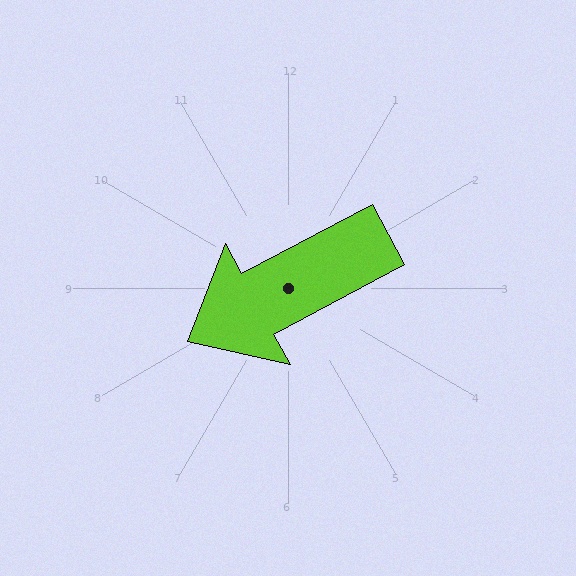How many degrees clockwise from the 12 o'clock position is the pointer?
Approximately 242 degrees.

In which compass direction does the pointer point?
Southwest.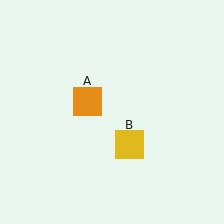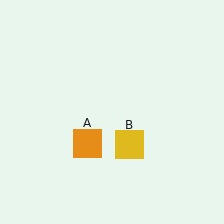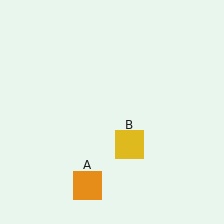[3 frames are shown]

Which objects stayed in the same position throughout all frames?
Yellow square (object B) remained stationary.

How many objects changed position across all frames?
1 object changed position: orange square (object A).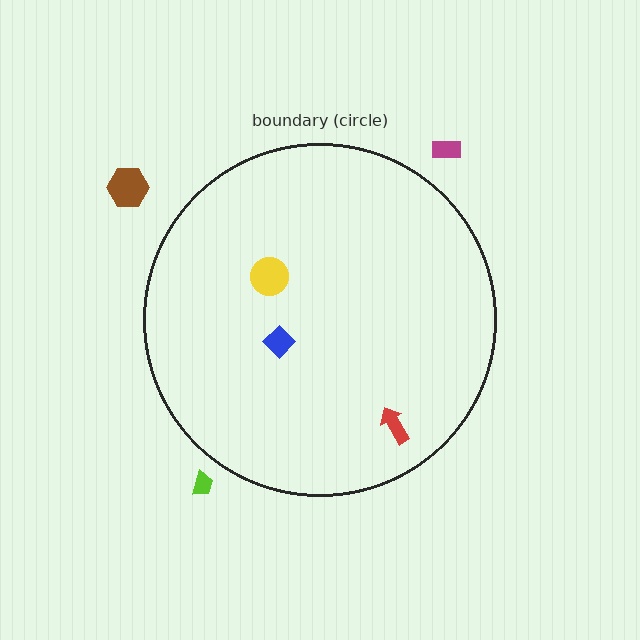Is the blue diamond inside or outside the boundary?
Inside.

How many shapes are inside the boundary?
3 inside, 3 outside.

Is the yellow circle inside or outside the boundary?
Inside.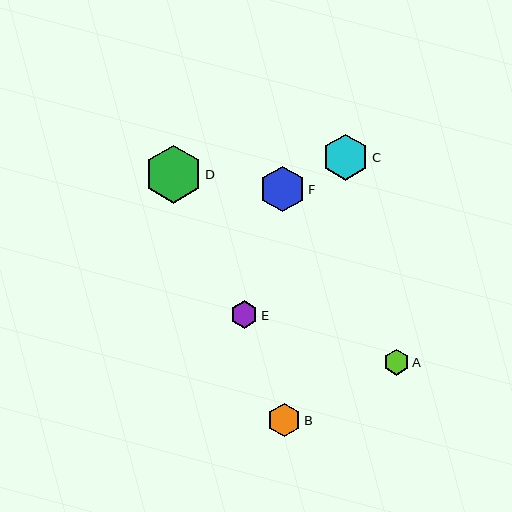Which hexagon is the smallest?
Hexagon A is the smallest with a size of approximately 26 pixels.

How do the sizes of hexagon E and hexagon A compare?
Hexagon E and hexagon A are approximately the same size.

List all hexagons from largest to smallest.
From largest to smallest: D, C, F, B, E, A.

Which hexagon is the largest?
Hexagon D is the largest with a size of approximately 58 pixels.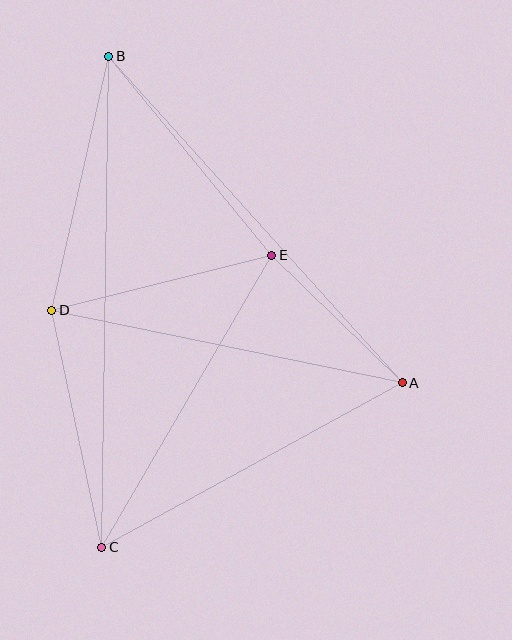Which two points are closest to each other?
Points A and E are closest to each other.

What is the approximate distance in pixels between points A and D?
The distance between A and D is approximately 358 pixels.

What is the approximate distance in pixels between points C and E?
The distance between C and E is approximately 338 pixels.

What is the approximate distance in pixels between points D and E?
The distance between D and E is approximately 227 pixels.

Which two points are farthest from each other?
Points B and C are farthest from each other.